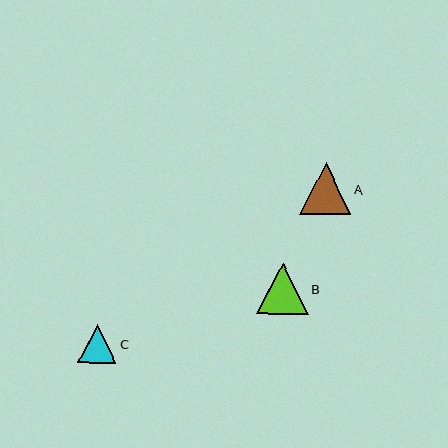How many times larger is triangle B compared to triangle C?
Triangle B is approximately 1.3 times the size of triangle C.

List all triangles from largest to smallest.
From largest to smallest: B, A, C.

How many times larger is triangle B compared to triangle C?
Triangle B is approximately 1.3 times the size of triangle C.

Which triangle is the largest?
Triangle B is the largest with a size of approximately 52 pixels.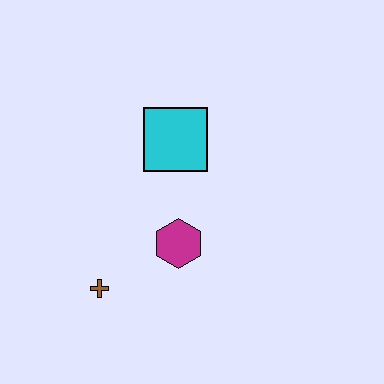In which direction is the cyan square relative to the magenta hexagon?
The cyan square is above the magenta hexagon.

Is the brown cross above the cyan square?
No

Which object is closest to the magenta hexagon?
The brown cross is closest to the magenta hexagon.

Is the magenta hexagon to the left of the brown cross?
No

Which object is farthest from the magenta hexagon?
The cyan square is farthest from the magenta hexagon.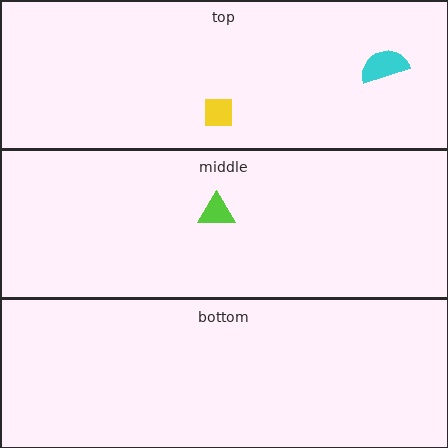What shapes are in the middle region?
The lime triangle.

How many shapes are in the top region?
2.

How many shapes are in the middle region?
1.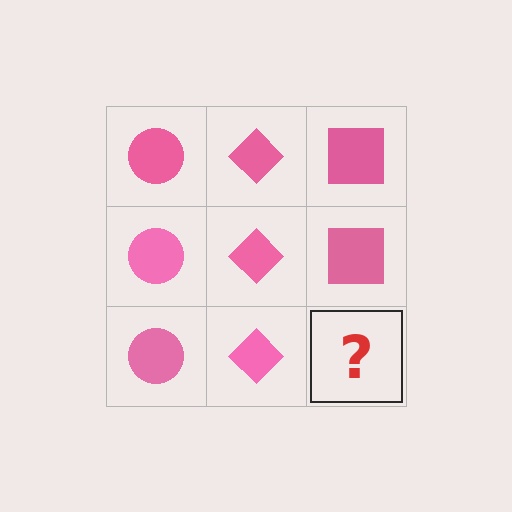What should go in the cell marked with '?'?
The missing cell should contain a pink square.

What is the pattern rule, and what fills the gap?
The rule is that each column has a consistent shape. The gap should be filled with a pink square.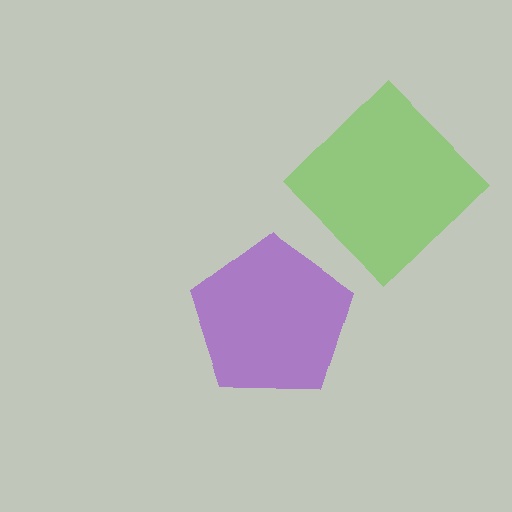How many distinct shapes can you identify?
There are 2 distinct shapes: a lime diamond, a purple pentagon.